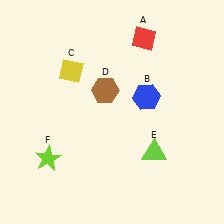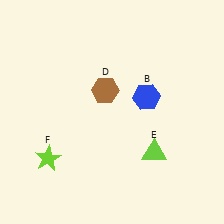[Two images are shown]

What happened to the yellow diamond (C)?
The yellow diamond (C) was removed in Image 2. It was in the top-left area of Image 1.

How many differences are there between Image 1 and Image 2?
There are 2 differences between the two images.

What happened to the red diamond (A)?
The red diamond (A) was removed in Image 2. It was in the top-right area of Image 1.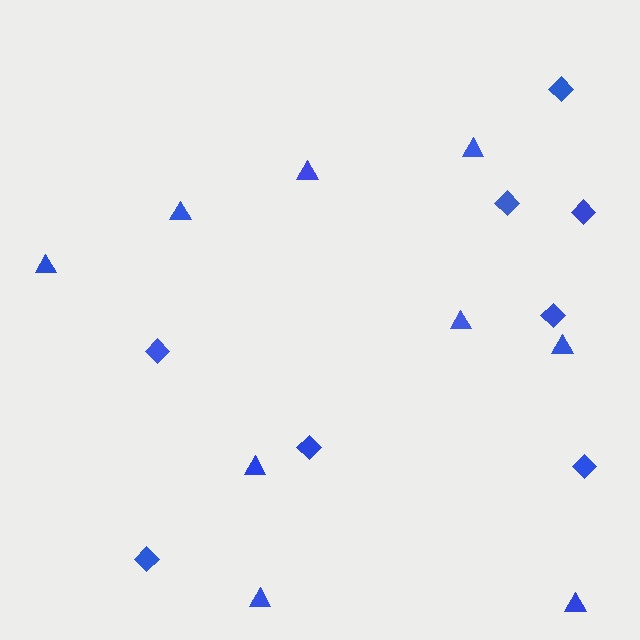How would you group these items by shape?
There are 2 groups: one group of diamonds (8) and one group of triangles (9).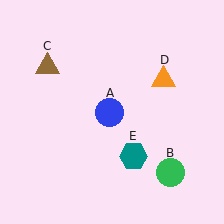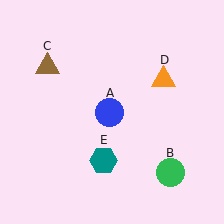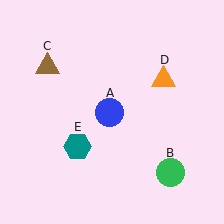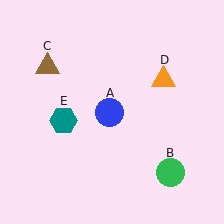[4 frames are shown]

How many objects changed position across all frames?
1 object changed position: teal hexagon (object E).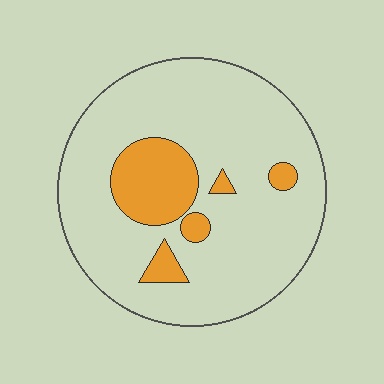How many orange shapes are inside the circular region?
5.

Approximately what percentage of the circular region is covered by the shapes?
Approximately 15%.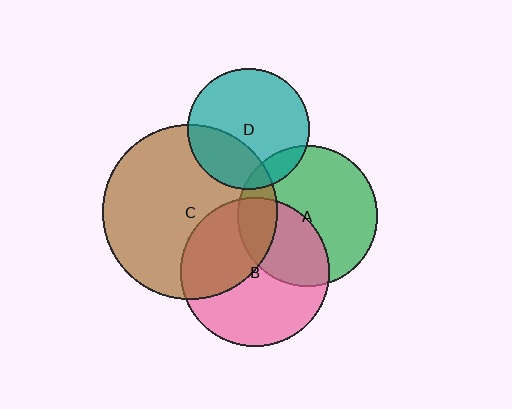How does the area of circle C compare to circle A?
Approximately 1.5 times.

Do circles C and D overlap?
Yes.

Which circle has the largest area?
Circle C (brown).